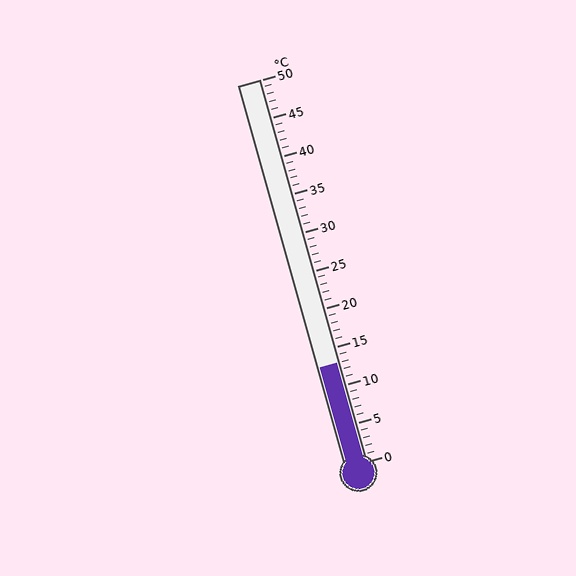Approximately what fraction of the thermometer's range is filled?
The thermometer is filled to approximately 25% of its range.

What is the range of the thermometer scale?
The thermometer scale ranges from 0°C to 50°C.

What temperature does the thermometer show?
The thermometer shows approximately 13°C.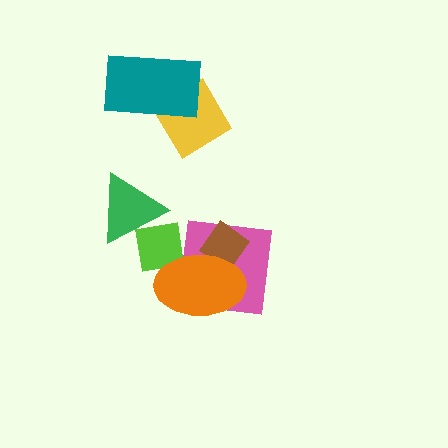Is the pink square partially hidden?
Yes, it is partially covered by another shape.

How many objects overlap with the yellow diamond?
1 object overlaps with the yellow diamond.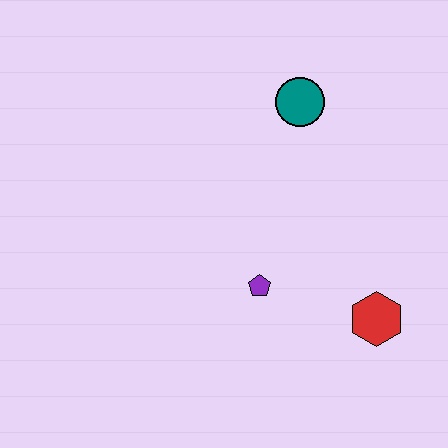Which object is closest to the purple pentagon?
The red hexagon is closest to the purple pentagon.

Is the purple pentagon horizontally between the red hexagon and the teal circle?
No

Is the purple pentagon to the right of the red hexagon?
No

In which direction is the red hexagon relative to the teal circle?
The red hexagon is below the teal circle.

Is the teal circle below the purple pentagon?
No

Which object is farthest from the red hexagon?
The teal circle is farthest from the red hexagon.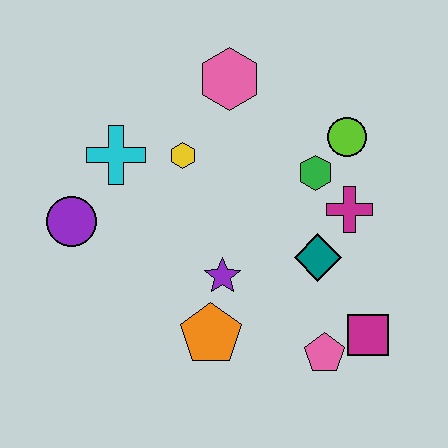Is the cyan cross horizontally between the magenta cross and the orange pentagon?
No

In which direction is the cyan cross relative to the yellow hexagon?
The cyan cross is to the left of the yellow hexagon.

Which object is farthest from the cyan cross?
The magenta square is farthest from the cyan cross.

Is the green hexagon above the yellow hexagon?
No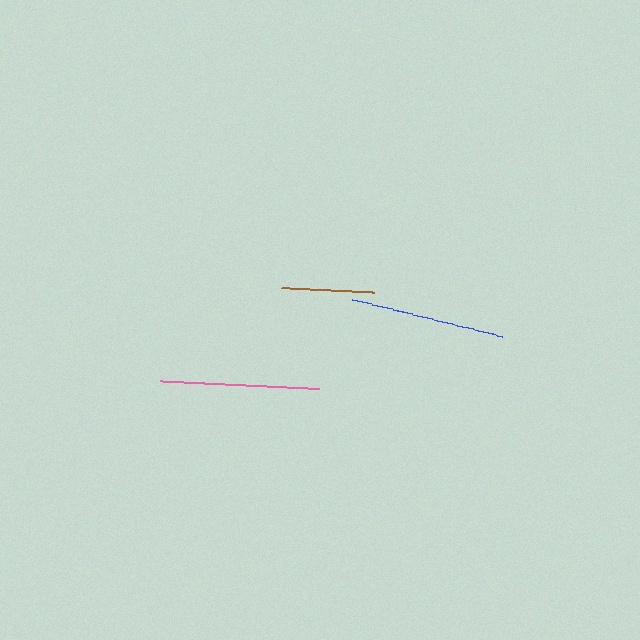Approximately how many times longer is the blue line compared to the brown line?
The blue line is approximately 1.7 times the length of the brown line.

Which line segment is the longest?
The pink line is the longest at approximately 159 pixels.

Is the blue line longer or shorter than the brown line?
The blue line is longer than the brown line.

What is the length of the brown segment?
The brown segment is approximately 93 pixels long.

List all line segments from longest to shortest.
From longest to shortest: pink, blue, brown.